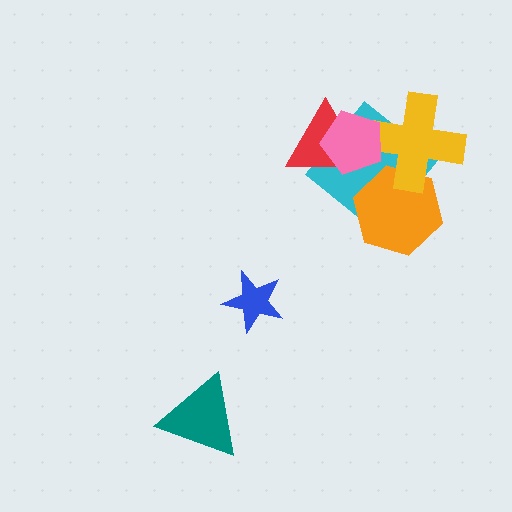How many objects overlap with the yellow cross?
3 objects overlap with the yellow cross.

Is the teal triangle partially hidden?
No, no other shape covers it.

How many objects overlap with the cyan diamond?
4 objects overlap with the cyan diamond.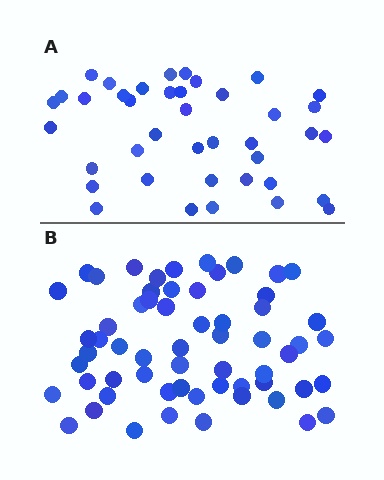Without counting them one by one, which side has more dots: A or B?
Region B (the bottom region) has more dots.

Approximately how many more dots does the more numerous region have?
Region B has approximately 20 more dots than region A.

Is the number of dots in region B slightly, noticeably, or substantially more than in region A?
Region B has substantially more. The ratio is roughly 1.5 to 1.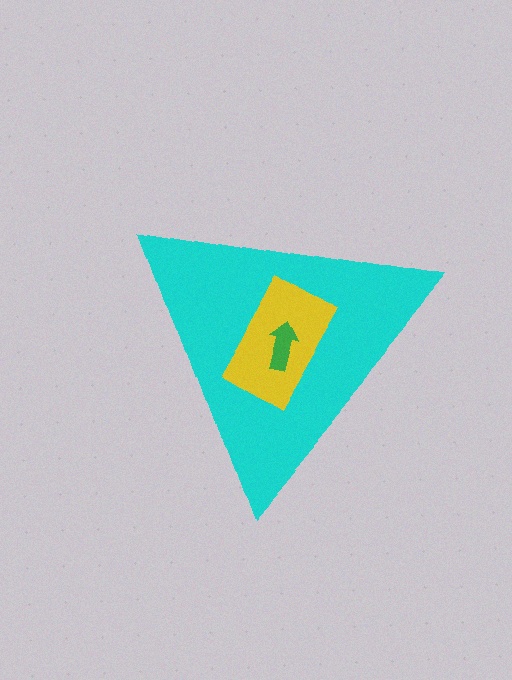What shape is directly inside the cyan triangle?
The yellow rectangle.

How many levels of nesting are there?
3.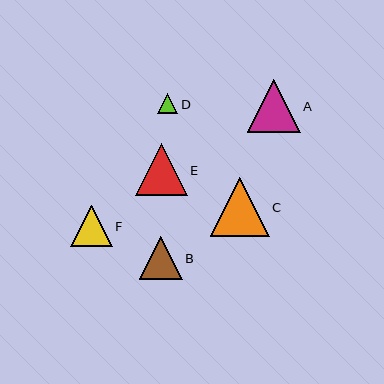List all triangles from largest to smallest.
From largest to smallest: C, A, E, B, F, D.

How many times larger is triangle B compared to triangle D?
Triangle B is approximately 2.1 times the size of triangle D.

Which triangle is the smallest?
Triangle D is the smallest with a size of approximately 20 pixels.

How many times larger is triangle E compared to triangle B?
Triangle E is approximately 1.2 times the size of triangle B.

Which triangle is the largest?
Triangle C is the largest with a size of approximately 59 pixels.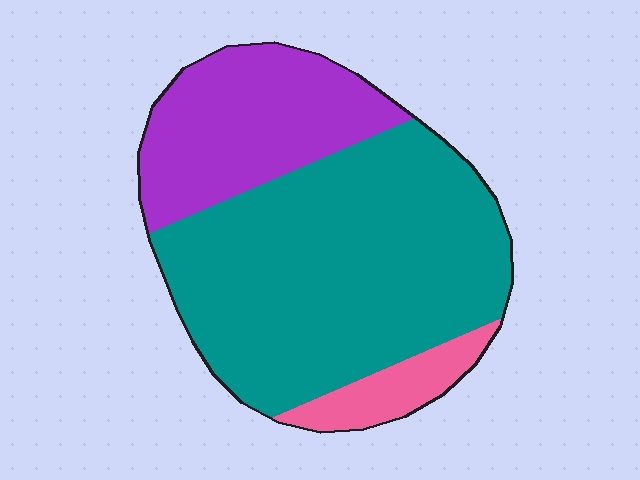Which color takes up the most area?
Teal, at roughly 65%.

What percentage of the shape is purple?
Purple takes up between a quarter and a half of the shape.